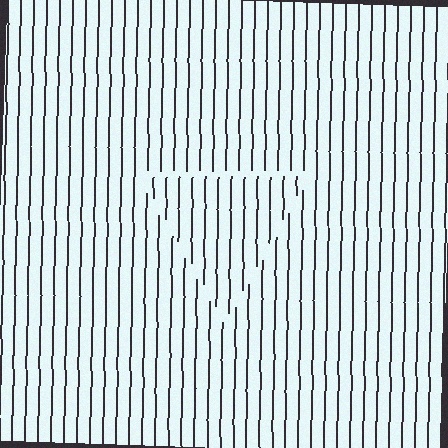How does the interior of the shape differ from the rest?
The interior of the shape contains the same grating, shifted by half a period — the contour is defined by the phase discontinuity where line-ends from the inner and outer gratings abut.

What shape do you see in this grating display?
An illusory triangle. The interior of the shape contains the same grating, shifted by half a period — the contour is defined by the phase discontinuity where line-ends from the inner and outer gratings abut.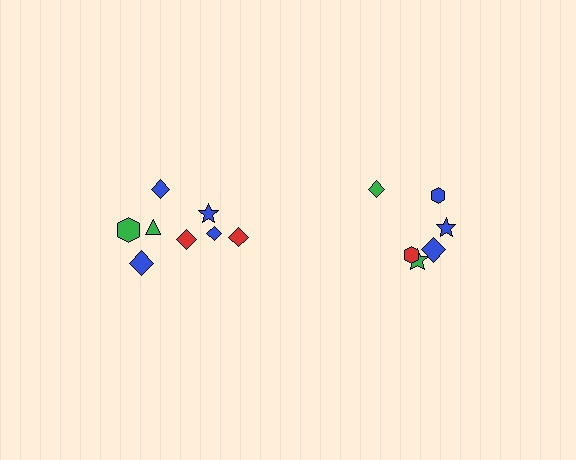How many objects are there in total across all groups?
There are 14 objects.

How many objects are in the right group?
There are 6 objects.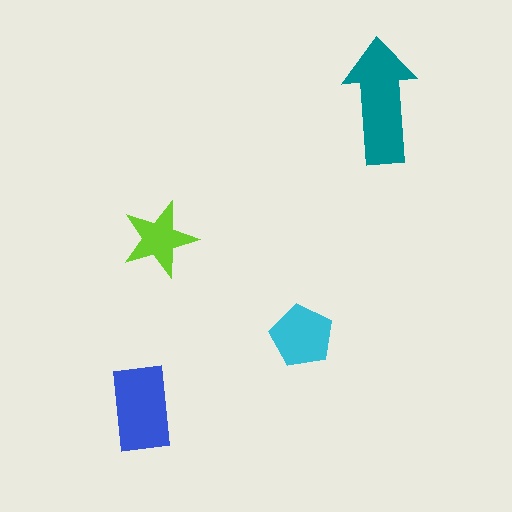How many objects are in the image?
There are 4 objects in the image.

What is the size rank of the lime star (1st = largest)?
4th.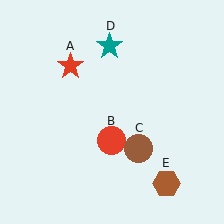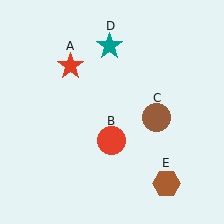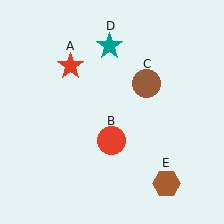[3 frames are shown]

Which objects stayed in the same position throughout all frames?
Red star (object A) and red circle (object B) and teal star (object D) and brown hexagon (object E) remained stationary.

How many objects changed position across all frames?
1 object changed position: brown circle (object C).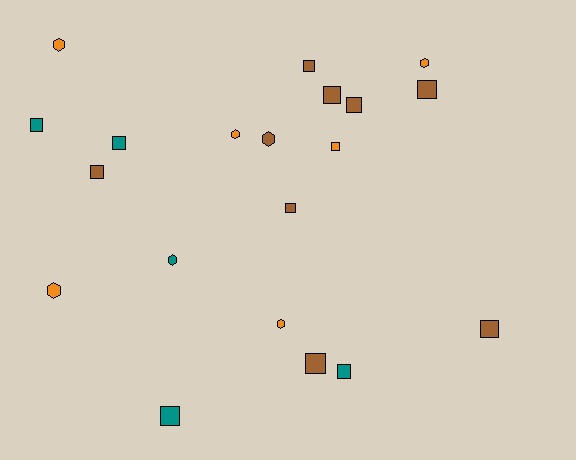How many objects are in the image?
There are 20 objects.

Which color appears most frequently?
Brown, with 9 objects.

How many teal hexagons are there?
There is 1 teal hexagon.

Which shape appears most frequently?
Square, with 13 objects.